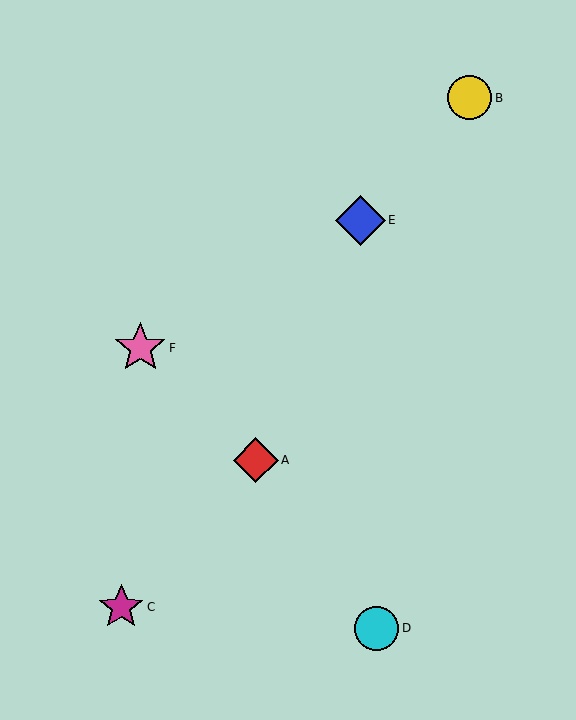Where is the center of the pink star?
The center of the pink star is at (140, 348).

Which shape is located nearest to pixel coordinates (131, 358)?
The pink star (labeled F) at (140, 348) is nearest to that location.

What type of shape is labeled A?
Shape A is a red diamond.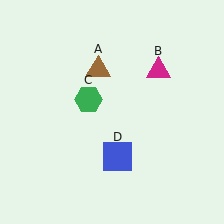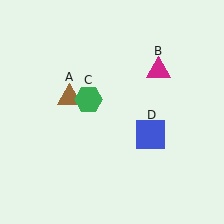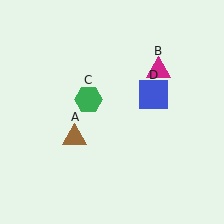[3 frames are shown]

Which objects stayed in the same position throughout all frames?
Magenta triangle (object B) and green hexagon (object C) remained stationary.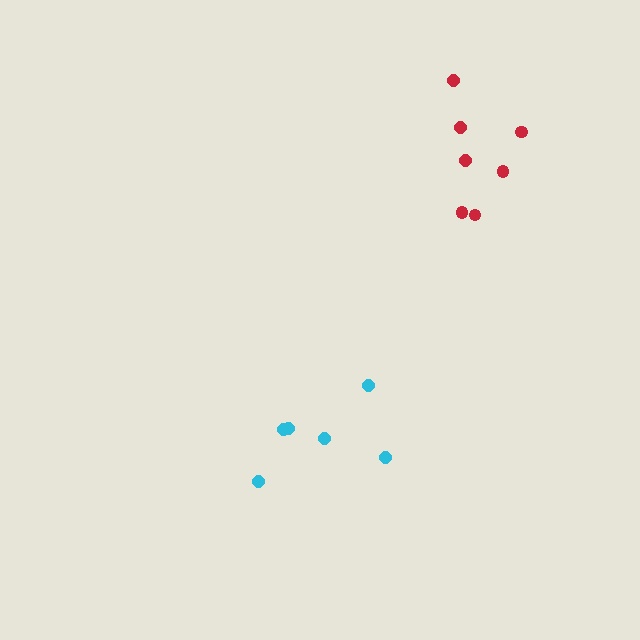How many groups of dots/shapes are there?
There are 2 groups.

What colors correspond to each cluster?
The clusters are colored: red, cyan.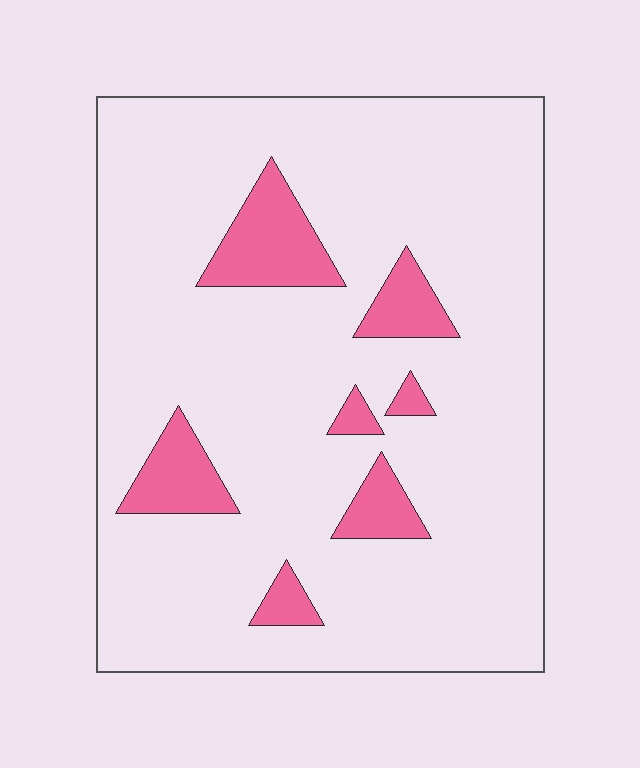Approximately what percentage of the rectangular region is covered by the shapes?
Approximately 10%.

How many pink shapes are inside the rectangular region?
7.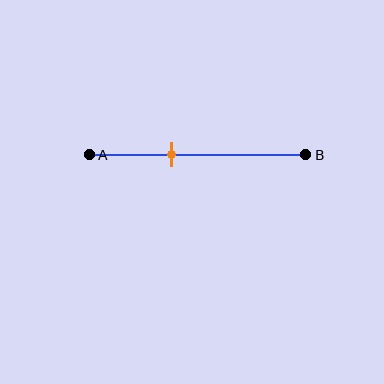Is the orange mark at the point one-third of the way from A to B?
No, the mark is at about 40% from A, not at the 33% one-third point.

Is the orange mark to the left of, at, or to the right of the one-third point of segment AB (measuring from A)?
The orange mark is to the right of the one-third point of segment AB.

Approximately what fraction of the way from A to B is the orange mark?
The orange mark is approximately 40% of the way from A to B.